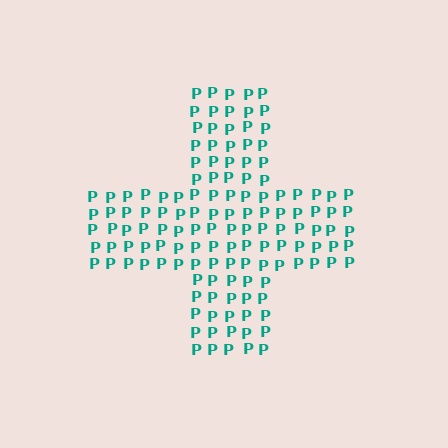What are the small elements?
The small elements are letter P's.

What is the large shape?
The large shape is a cross.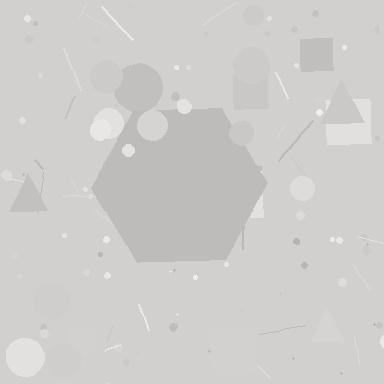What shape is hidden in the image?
A hexagon is hidden in the image.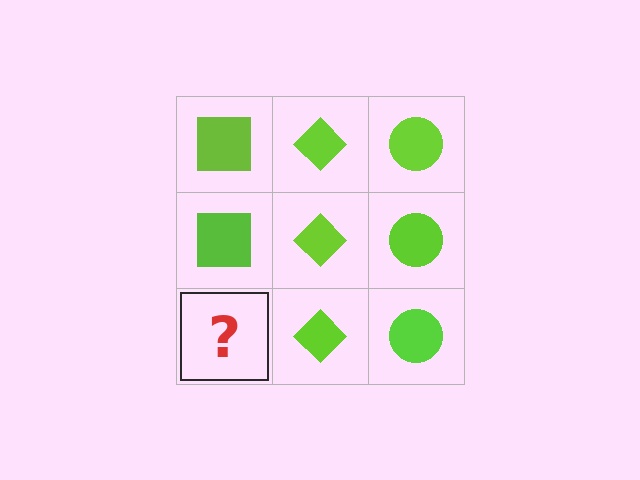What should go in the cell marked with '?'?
The missing cell should contain a lime square.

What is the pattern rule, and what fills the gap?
The rule is that each column has a consistent shape. The gap should be filled with a lime square.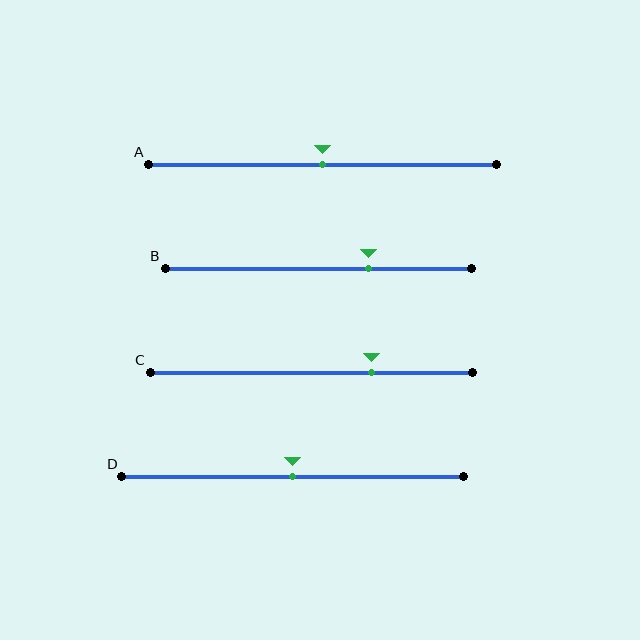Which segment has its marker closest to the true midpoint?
Segment A has its marker closest to the true midpoint.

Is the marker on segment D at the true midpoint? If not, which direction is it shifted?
Yes, the marker on segment D is at the true midpoint.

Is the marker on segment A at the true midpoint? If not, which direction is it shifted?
Yes, the marker on segment A is at the true midpoint.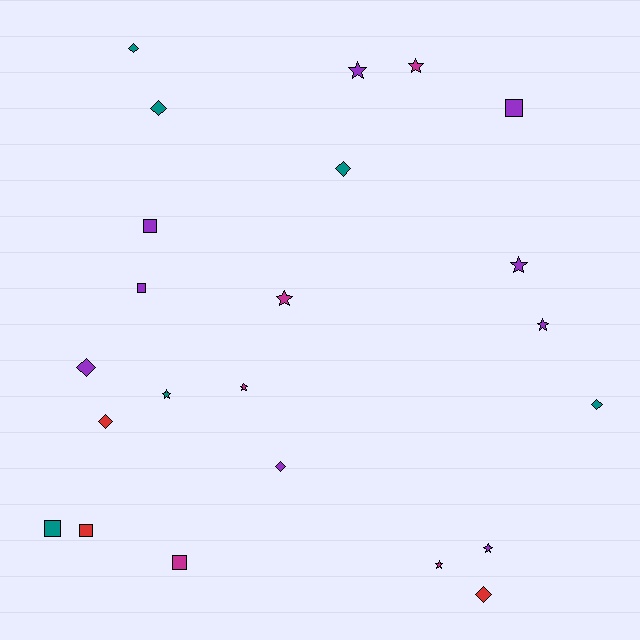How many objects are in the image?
There are 23 objects.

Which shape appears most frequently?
Star, with 9 objects.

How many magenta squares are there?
There is 1 magenta square.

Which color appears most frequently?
Purple, with 9 objects.